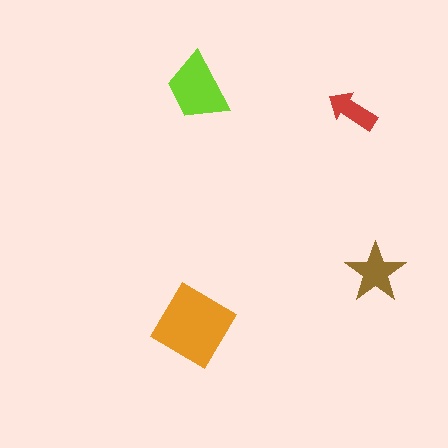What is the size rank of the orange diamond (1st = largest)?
1st.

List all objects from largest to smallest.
The orange diamond, the lime trapezoid, the brown star, the red arrow.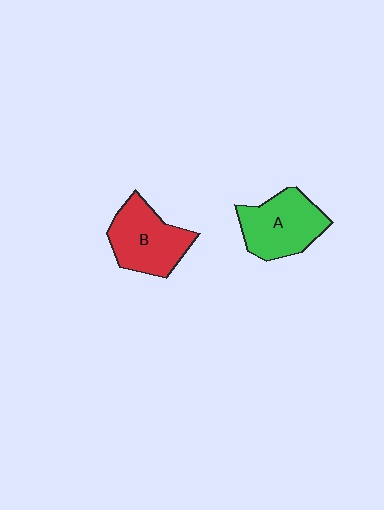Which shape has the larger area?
Shape A (green).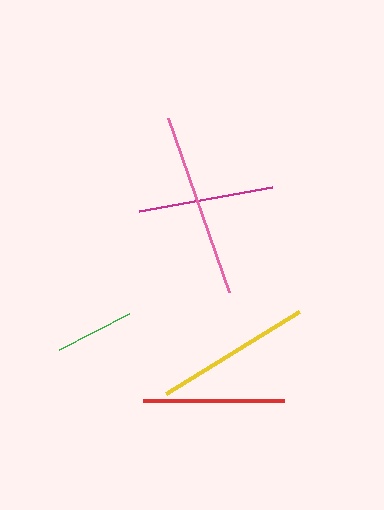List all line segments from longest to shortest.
From longest to shortest: pink, yellow, red, magenta, green.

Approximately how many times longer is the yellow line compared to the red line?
The yellow line is approximately 1.1 times the length of the red line.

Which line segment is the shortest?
The green line is the shortest at approximately 79 pixels.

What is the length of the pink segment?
The pink segment is approximately 184 pixels long.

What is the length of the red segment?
The red segment is approximately 141 pixels long.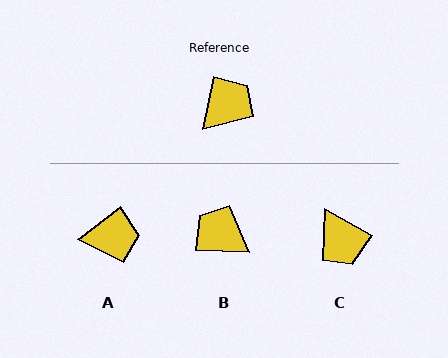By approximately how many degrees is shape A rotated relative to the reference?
Approximately 41 degrees clockwise.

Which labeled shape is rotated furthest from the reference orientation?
C, about 107 degrees away.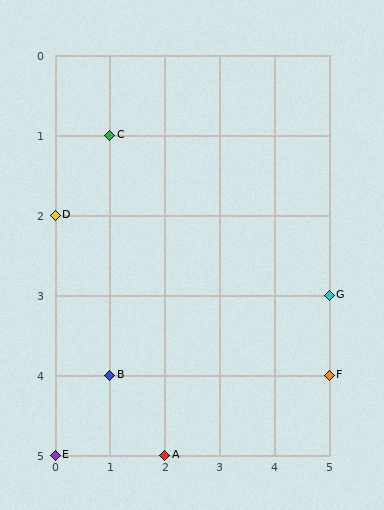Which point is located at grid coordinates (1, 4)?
Point B is at (1, 4).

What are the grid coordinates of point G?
Point G is at grid coordinates (5, 3).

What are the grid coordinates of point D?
Point D is at grid coordinates (0, 2).